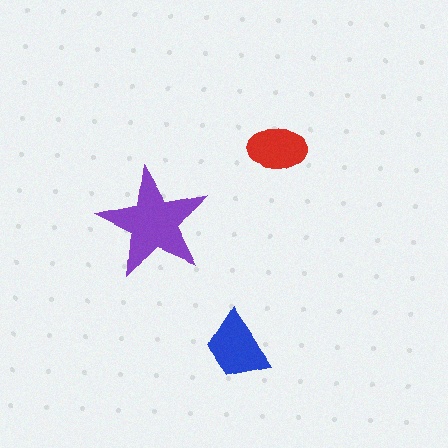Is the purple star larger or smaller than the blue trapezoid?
Larger.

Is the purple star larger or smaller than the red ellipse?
Larger.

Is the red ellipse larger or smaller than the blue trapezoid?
Smaller.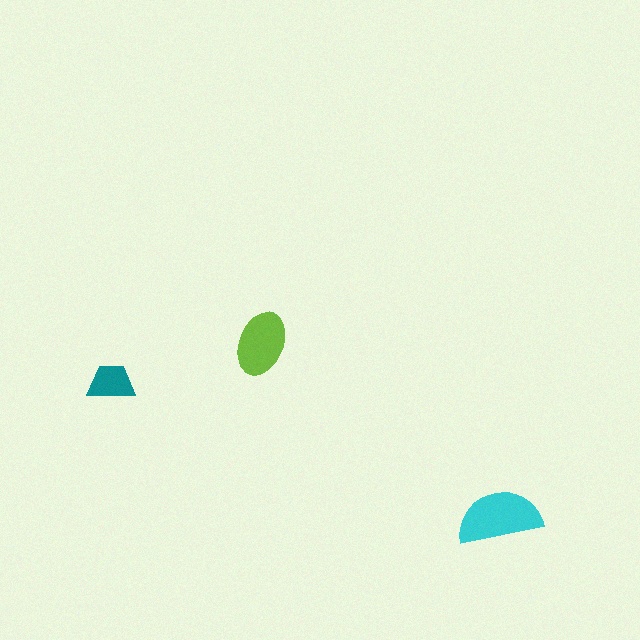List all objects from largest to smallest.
The cyan semicircle, the lime ellipse, the teal trapezoid.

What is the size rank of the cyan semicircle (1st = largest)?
1st.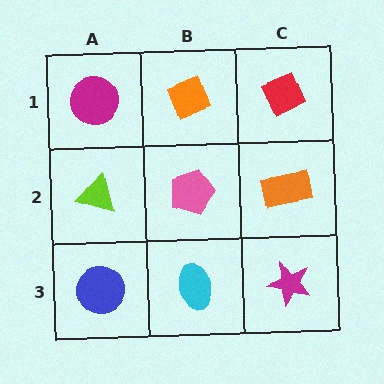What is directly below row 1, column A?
A lime triangle.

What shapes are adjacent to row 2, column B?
An orange diamond (row 1, column B), a cyan ellipse (row 3, column B), a lime triangle (row 2, column A), an orange rectangle (row 2, column C).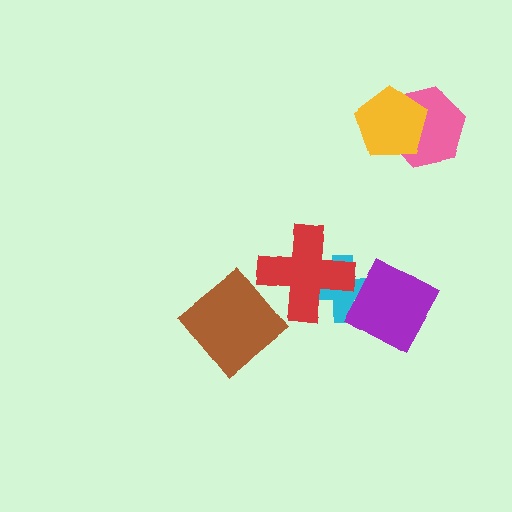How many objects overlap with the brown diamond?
0 objects overlap with the brown diamond.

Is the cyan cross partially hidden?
Yes, it is partially covered by another shape.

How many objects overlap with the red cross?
1 object overlaps with the red cross.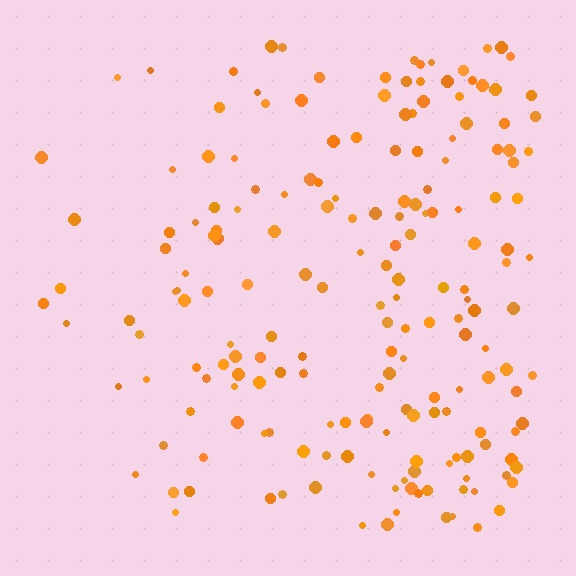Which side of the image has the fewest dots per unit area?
The left.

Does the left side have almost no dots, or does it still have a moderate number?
Still a moderate number, just noticeably fewer than the right.